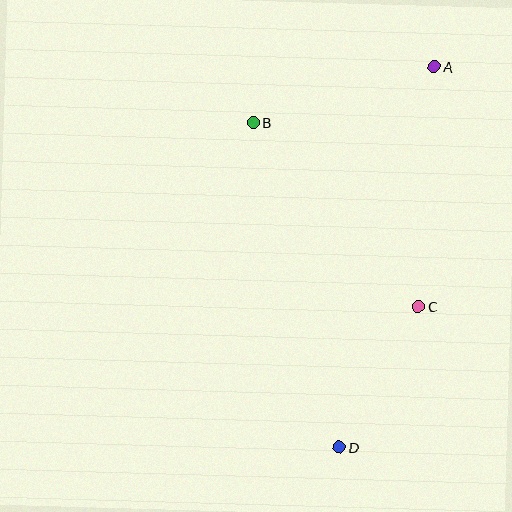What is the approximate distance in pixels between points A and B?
The distance between A and B is approximately 190 pixels.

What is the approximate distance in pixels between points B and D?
The distance between B and D is approximately 336 pixels.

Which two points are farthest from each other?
Points A and D are farthest from each other.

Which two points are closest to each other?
Points C and D are closest to each other.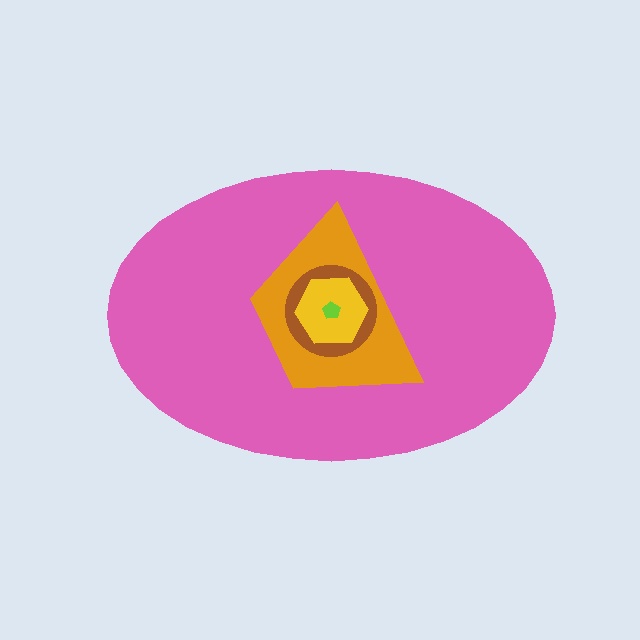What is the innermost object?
The lime pentagon.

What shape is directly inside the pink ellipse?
The orange trapezoid.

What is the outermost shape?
The pink ellipse.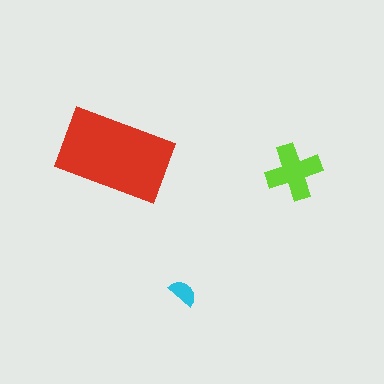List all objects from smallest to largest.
The cyan semicircle, the lime cross, the red rectangle.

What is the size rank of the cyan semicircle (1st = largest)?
3rd.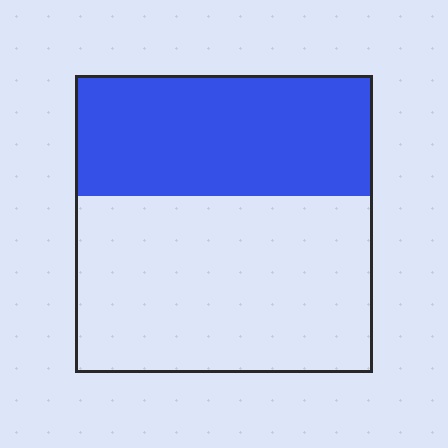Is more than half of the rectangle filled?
No.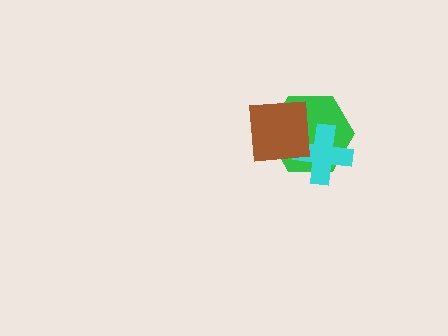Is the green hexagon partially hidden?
Yes, it is partially covered by another shape.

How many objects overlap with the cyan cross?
2 objects overlap with the cyan cross.